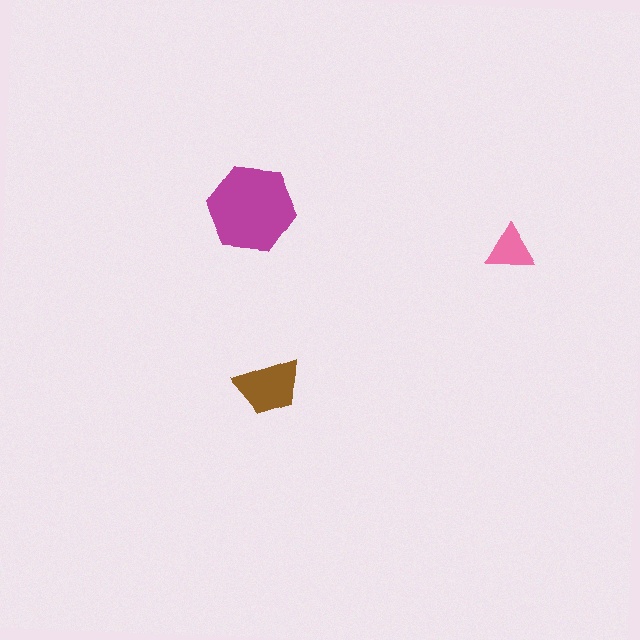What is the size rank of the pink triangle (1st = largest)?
3rd.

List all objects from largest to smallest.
The magenta hexagon, the brown trapezoid, the pink triangle.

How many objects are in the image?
There are 3 objects in the image.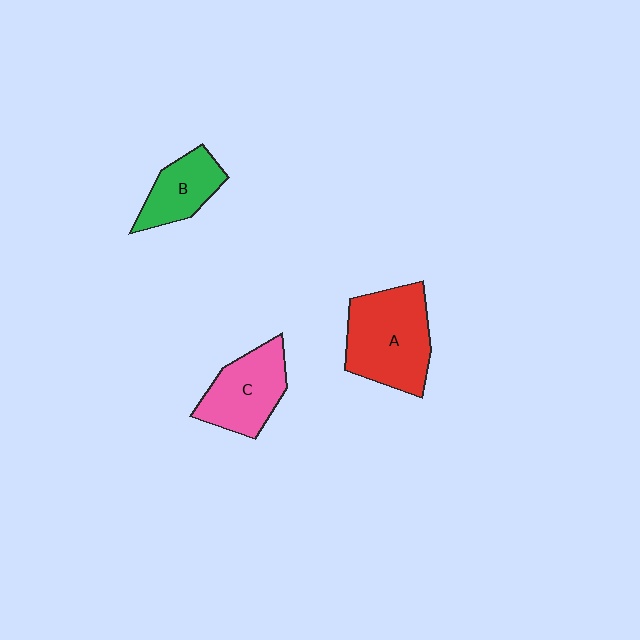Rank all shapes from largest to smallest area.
From largest to smallest: A (red), C (pink), B (green).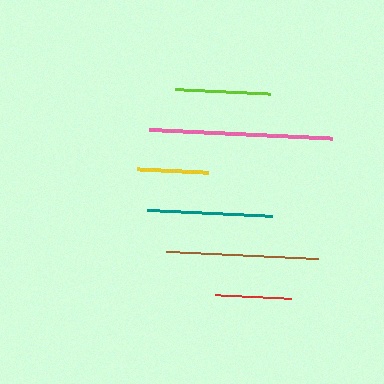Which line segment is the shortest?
The yellow line is the shortest at approximately 71 pixels.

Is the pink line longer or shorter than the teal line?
The pink line is longer than the teal line.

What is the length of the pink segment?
The pink segment is approximately 182 pixels long.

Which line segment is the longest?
The pink line is the longest at approximately 182 pixels.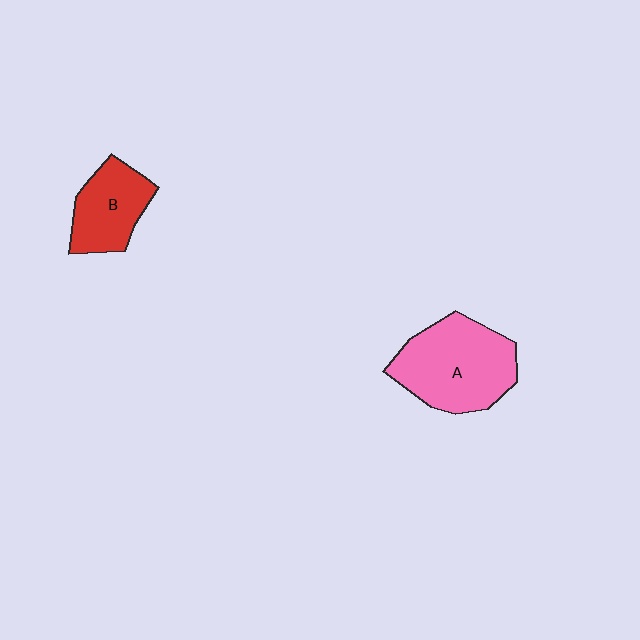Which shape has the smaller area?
Shape B (red).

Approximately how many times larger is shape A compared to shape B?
Approximately 1.6 times.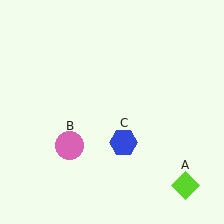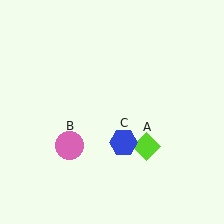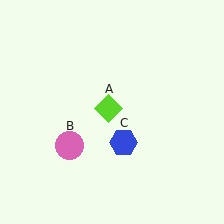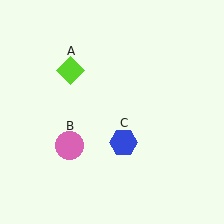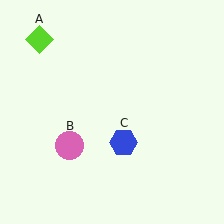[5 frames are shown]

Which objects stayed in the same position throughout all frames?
Pink circle (object B) and blue hexagon (object C) remained stationary.